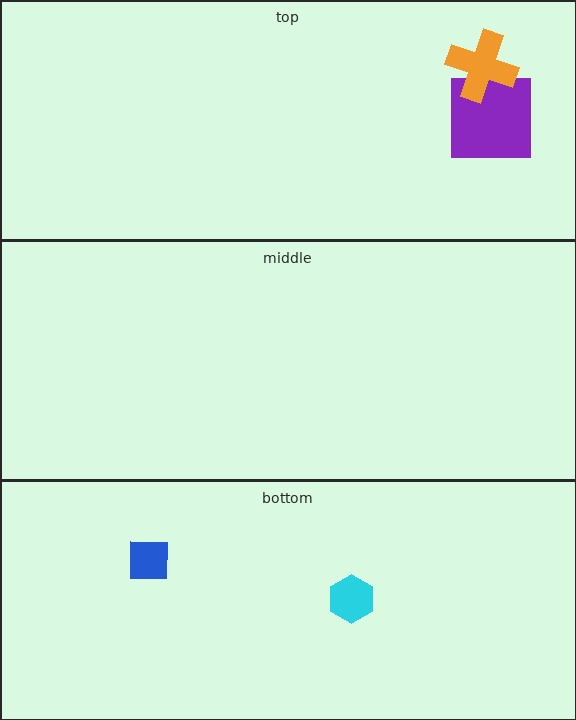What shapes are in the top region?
The purple square, the orange cross.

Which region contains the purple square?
The top region.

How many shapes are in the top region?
2.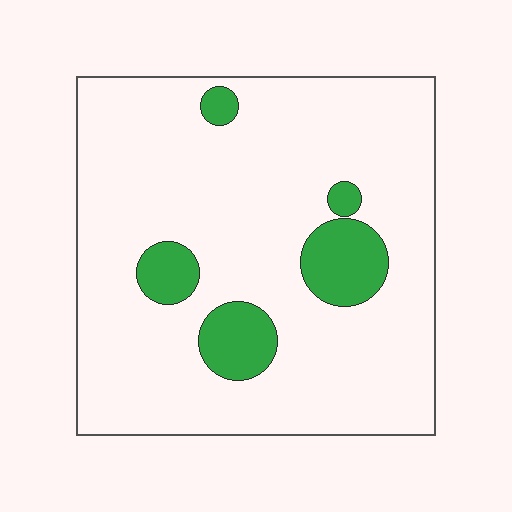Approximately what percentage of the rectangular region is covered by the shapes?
Approximately 15%.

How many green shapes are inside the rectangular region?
5.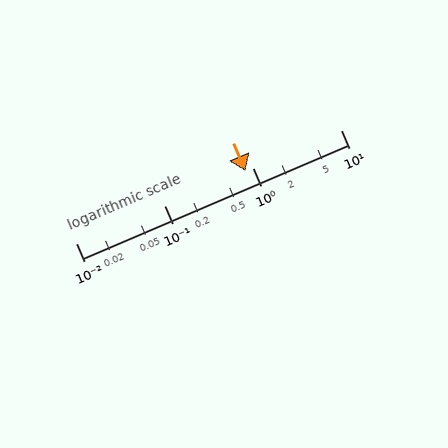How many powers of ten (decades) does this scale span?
The scale spans 3 decades, from 0.01 to 10.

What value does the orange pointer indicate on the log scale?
The pointer indicates approximately 0.83.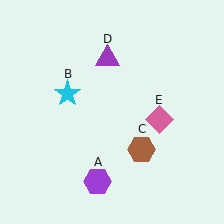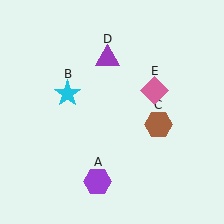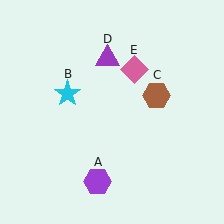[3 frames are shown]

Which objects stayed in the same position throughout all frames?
Purple hexagon (object A) and cyan star (object B) and purple triangle (object D) remained stationary.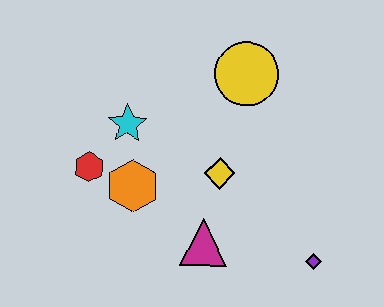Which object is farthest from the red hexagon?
The purple diamond is farthest from the red hexagon.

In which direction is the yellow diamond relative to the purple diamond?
The yellow diamond is to the left of the purple diamond.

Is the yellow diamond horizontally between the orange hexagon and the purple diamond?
Yes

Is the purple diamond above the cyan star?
No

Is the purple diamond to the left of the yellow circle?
No